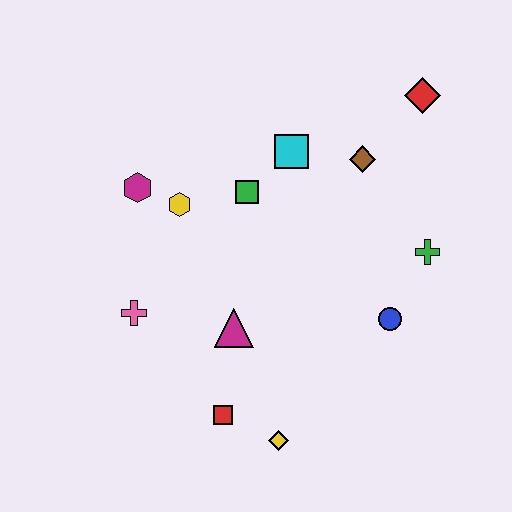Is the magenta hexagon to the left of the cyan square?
Yes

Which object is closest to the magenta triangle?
The red square is closest to the magenta triangle.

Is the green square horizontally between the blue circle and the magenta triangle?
Yes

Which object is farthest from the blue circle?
The magenta hexagon is farthest from the blue circle.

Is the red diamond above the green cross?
Yes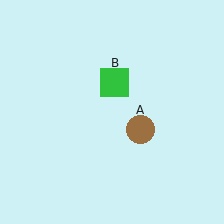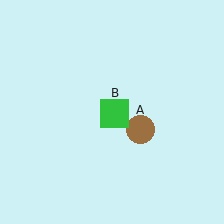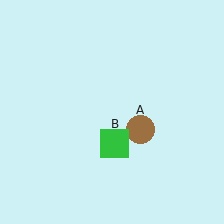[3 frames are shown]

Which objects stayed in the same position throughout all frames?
Brown circle (object A) remained stationary.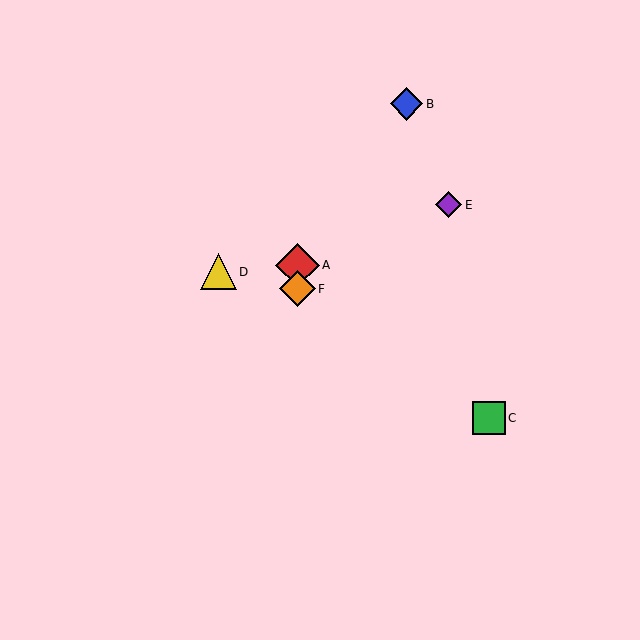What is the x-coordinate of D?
Object D is at x≈218.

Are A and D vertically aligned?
No, A is at x≈298 and D is at x≈218.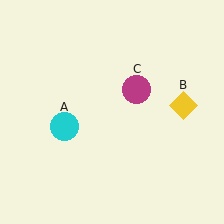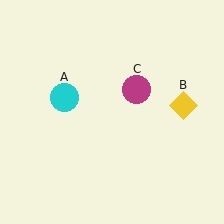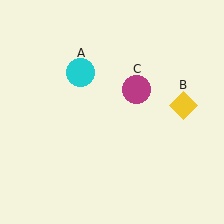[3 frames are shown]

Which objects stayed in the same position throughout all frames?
Yellow diamond (object B) and magenta circle (object C) remained stationary.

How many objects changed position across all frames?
1 object changed position: cyan circle (object A).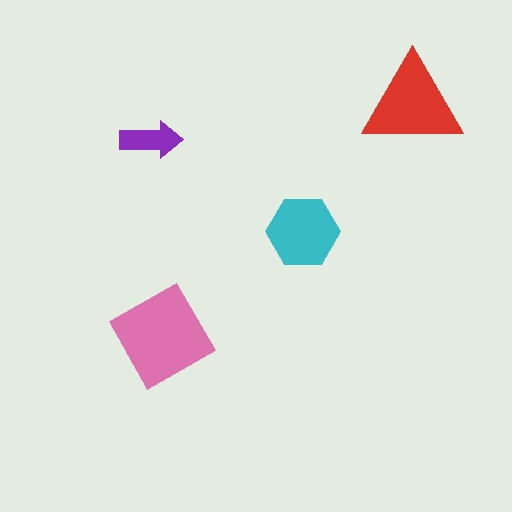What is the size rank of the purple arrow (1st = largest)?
4th.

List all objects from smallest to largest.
The purple arrow, the cyan hexagon, the red triangle, the pink diamond.